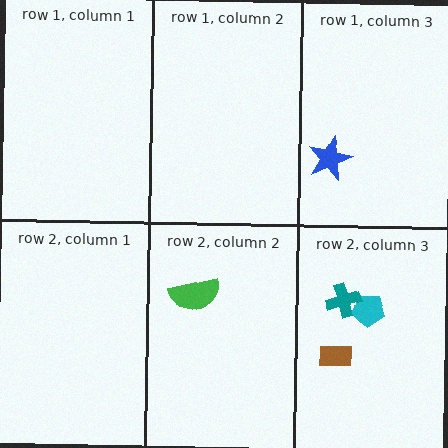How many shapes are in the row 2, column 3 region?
3.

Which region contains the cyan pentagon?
The row 2, column 3 region.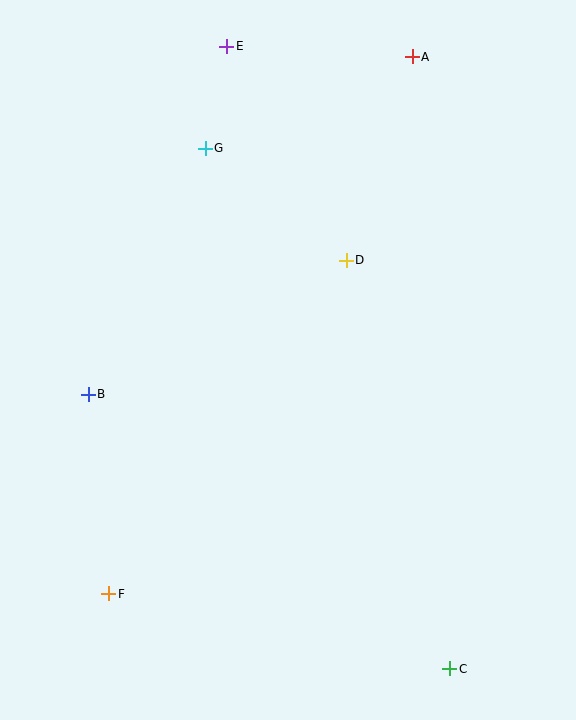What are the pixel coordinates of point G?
Point G is at (205, 148).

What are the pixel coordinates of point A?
Point A is at (412, 57).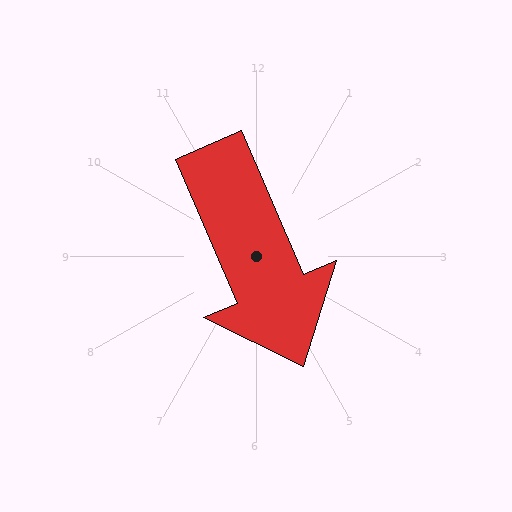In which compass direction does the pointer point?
Southeast.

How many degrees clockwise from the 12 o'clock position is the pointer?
Approximately 157 degrees.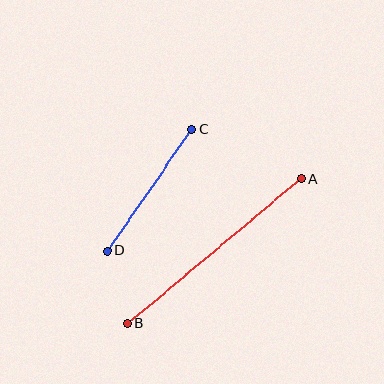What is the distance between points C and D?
The distance is approximately 148 pixels.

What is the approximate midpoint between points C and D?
The midpoint is at approximately (149, 190) pixels.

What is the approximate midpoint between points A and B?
The midpoint is at approximately (214, 251) pixels.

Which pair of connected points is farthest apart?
Points A and B are farthest apart.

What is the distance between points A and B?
The distance is approximately 226 pixels.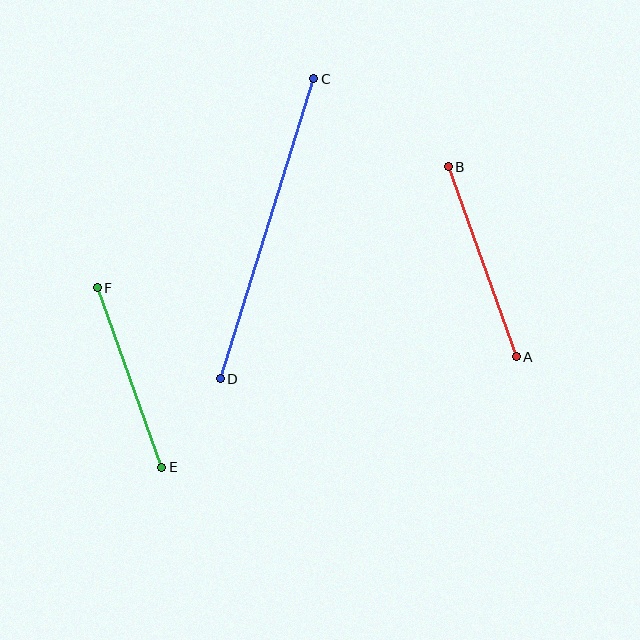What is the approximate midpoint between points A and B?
The midpoint is at approximately (482, 262) pixels.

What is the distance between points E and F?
The distance is approximately 191 pixels.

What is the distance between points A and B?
The distance is approximately 202 pixels.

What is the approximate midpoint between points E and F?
The midpoint is at approximately (130, 377) pixels.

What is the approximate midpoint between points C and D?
The midpoint is at approximately (267, 229) pixels.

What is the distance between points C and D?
The distance is approximately 314 pixels.